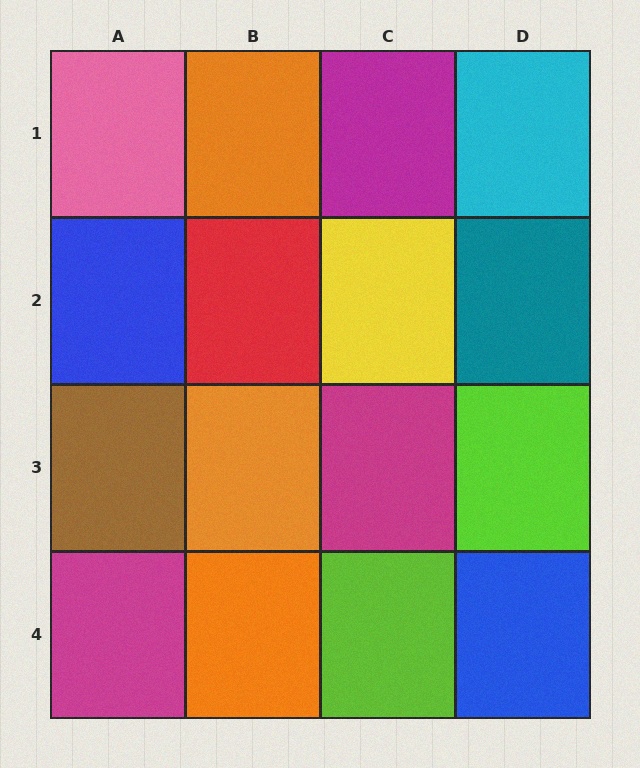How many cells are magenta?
3 cells are magenta.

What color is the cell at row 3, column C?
Magenta.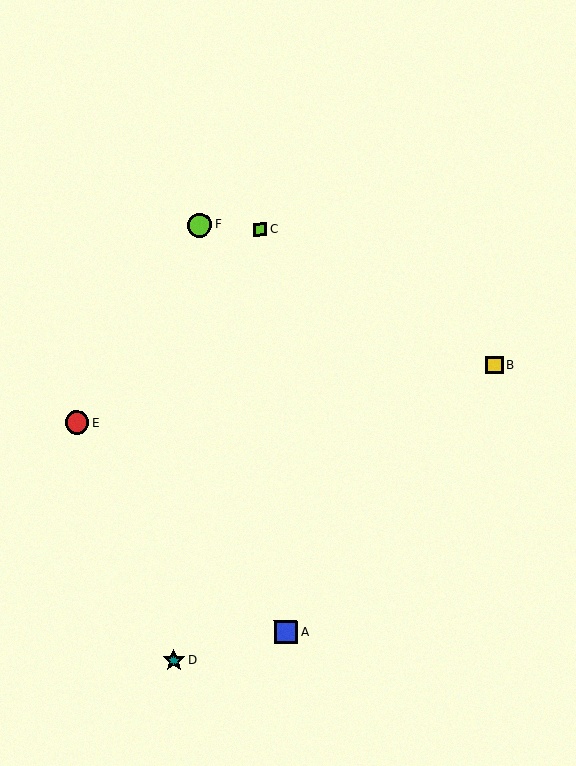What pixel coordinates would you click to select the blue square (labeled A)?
Click at (286, 632) to select the blue square A.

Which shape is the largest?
The lime circle (labeled F) is the largest.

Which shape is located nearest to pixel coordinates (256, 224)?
The lime square (labeled C) at (260, 230) is nearest to that location.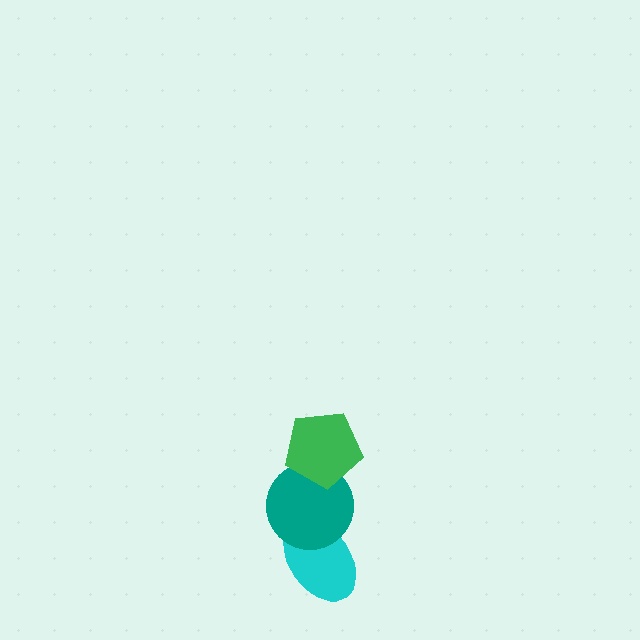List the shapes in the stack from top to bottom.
From top to bottom: the green pentagon, the teal circle, the cyan ellipse.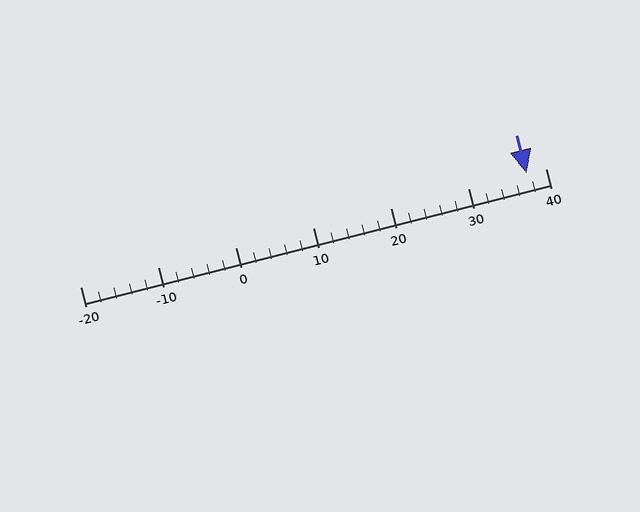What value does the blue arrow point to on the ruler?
The blue arrow points to approximately 38.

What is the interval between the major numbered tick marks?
The major tick marks are spaced 10 units apart.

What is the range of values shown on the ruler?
The ruler shows values from -20 to 40.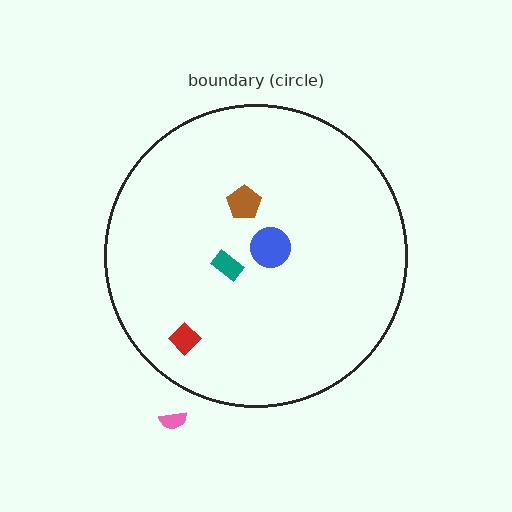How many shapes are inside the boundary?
4 inside, 1 outside.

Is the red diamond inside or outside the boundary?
Inside.